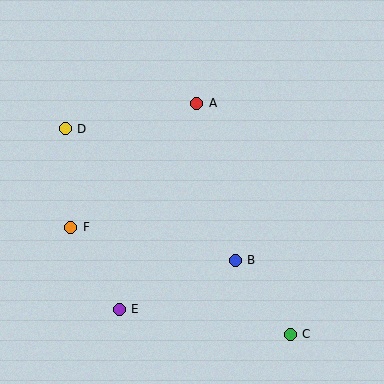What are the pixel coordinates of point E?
Point E is at (119, 309).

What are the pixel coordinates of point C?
Point C is at (290, 334).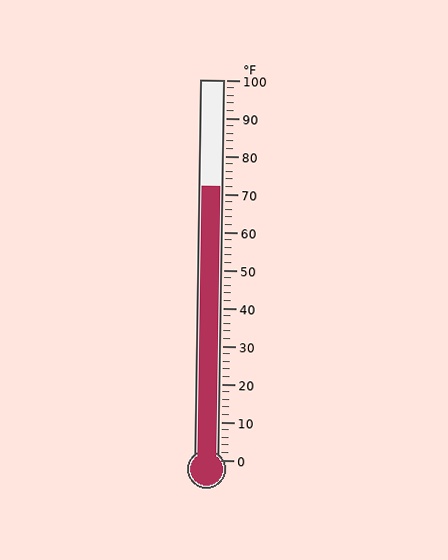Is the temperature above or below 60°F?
The temperature is above 60°F.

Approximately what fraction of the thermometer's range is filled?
The thermometer is filled to approximately 70% of its range.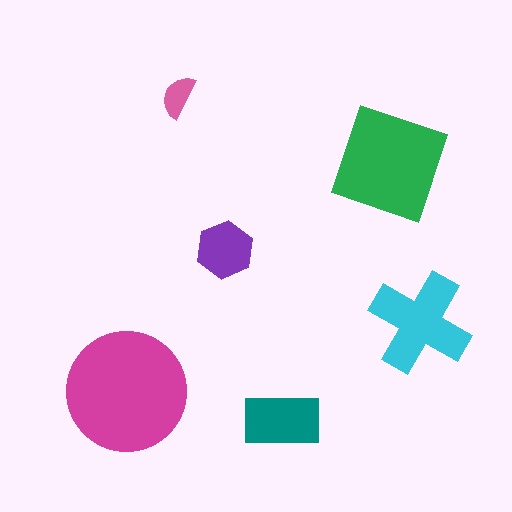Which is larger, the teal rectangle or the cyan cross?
The cyan cross.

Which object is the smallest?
The pink semicircle.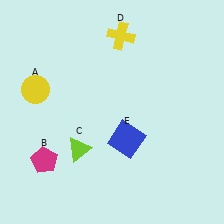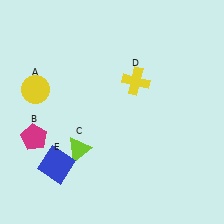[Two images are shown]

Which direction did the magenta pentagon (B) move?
The magenta pentagon (B) moved up.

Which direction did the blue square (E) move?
The blue square (E) moved left.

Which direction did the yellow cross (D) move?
The yellow cross (D) moved down.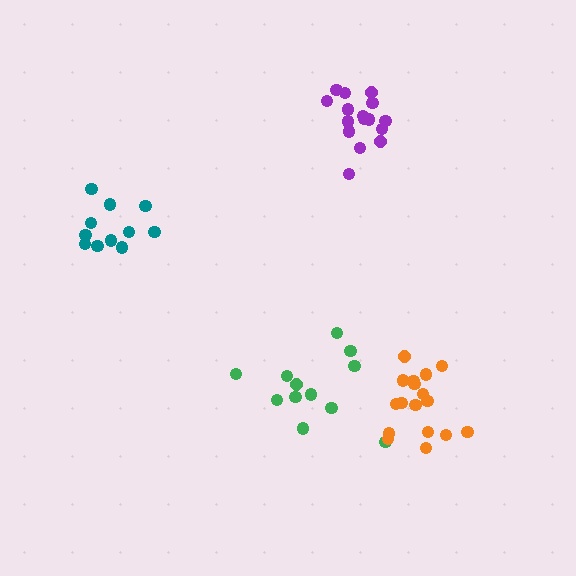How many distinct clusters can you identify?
There are 4 distinct clusters.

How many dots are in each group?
Group 1: 11 dots, Group 2: 12 dots, Group 3: 16 dots, Group 4: 17 dots (56 total).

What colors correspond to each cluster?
The clusters are colored: teal, green, purple, orange.